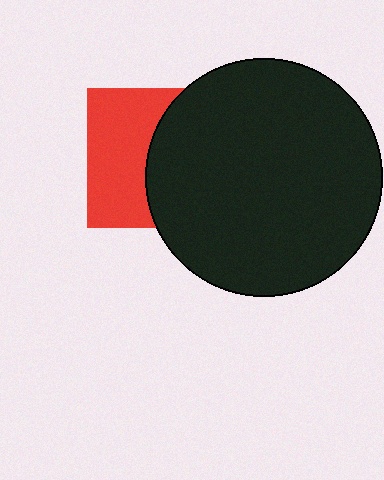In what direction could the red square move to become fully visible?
The red square could move left. That would shift it out from behind the black circle entirely.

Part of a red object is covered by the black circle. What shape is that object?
It is a square.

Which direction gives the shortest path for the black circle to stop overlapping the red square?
Moving right gives the shortest separation.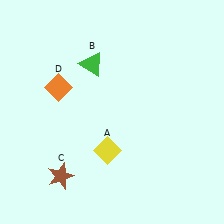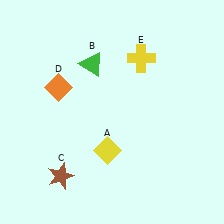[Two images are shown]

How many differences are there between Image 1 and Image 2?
There is 1 difference between the two images.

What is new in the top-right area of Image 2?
A yellow cross (E) was added in the top-right area of Image 2.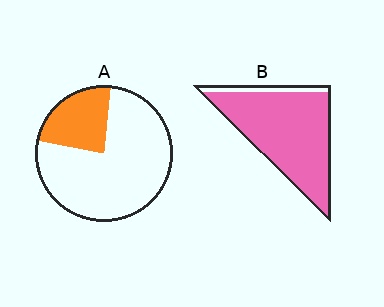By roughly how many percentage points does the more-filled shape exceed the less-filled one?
By roughly 65 percentage points (B over A).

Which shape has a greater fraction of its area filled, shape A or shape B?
Shape B.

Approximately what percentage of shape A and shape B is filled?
A is approximately 25% and B is approximately 90%.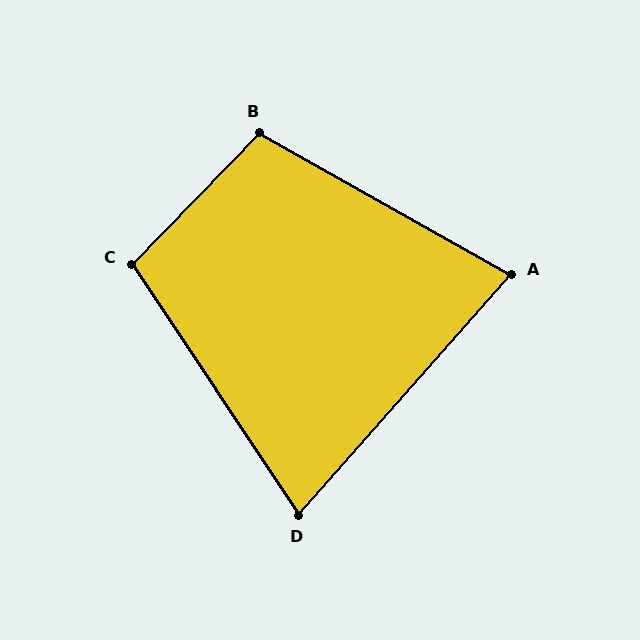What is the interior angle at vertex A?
Approximately 78 degrees (acute).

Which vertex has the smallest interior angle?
D, at approximately 75 degrees.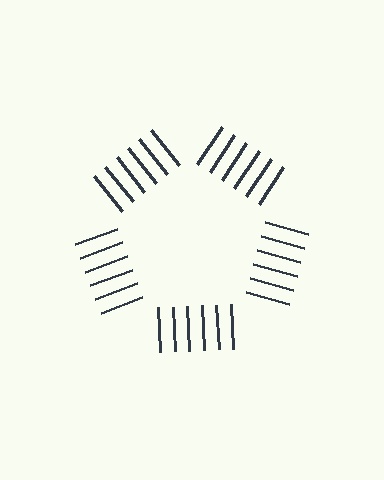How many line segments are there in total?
30 — 6 along each of the 5 edges.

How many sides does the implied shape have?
5 sides — the line-ends trace a pentagon.